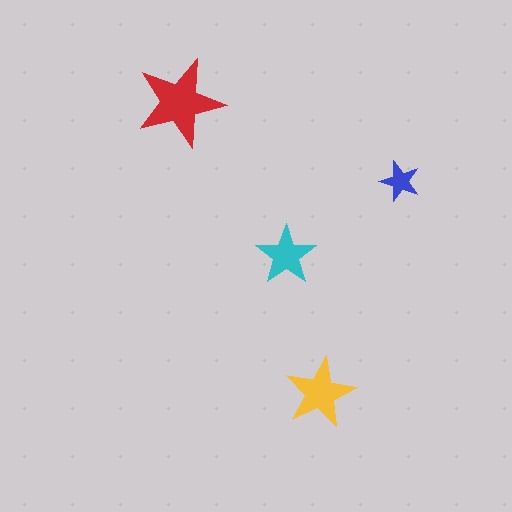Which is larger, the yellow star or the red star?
The red one.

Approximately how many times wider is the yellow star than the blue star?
About 2 times wider.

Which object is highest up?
The red star is topmost.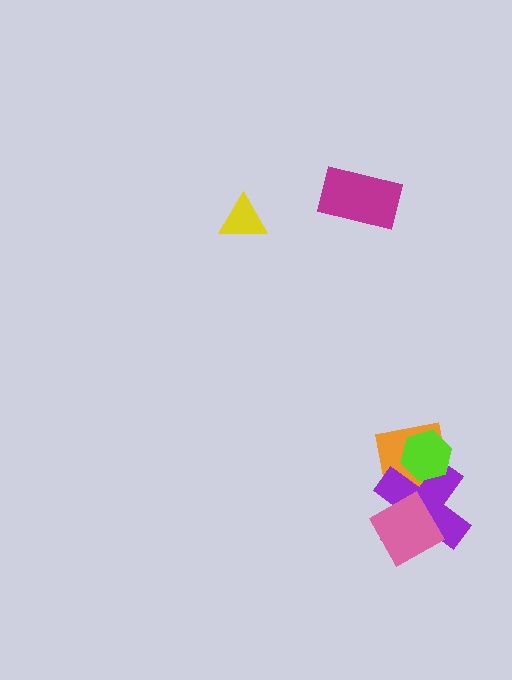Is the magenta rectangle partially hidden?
No, no other shape covers it.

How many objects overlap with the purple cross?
3 objects overlap with the purple cross.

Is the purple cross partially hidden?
Yes, it is partially covered by another shape.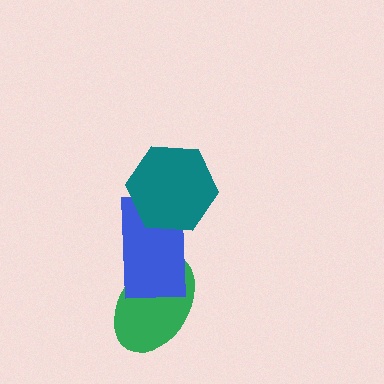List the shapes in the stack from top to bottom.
From top to bottom: the teal hexagon, the blue rectangle, the green ellipse.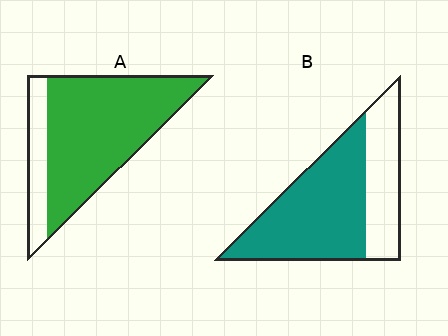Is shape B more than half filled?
Yes.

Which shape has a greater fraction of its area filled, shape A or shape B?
Shape A.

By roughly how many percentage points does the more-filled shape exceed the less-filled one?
By roughly 15 percentage points (A over B).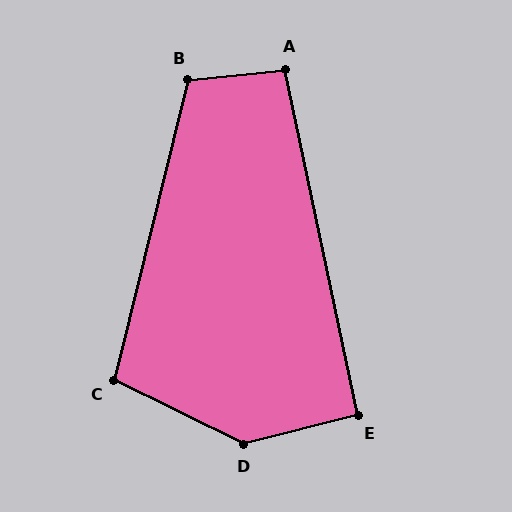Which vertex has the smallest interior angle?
E, at approximately 93 degrees.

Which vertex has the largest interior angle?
D, at approximately 139 degrees.